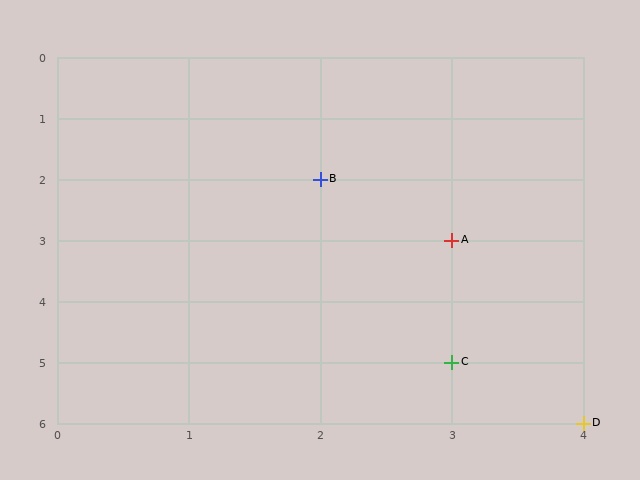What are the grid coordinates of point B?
Point B is at grid coordinates (2, 2).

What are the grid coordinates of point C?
Point C is at grid coordinates (3, 5).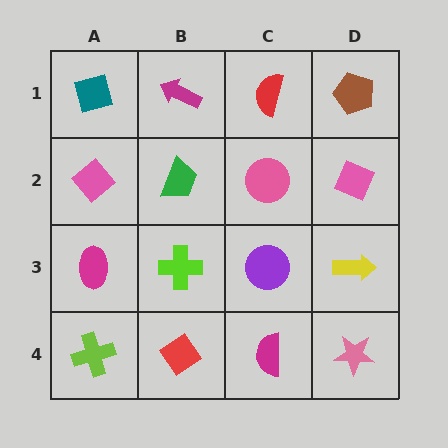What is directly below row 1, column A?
A pink diamond.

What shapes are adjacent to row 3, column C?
A pink circle (row 2, column C), a magenta semicircle (row 4, column C), a lime cross (row 3, column B), a yellow arrow (row 3, column D).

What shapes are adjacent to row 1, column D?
A pink diamond (row 2, column D), a red semicircle (row 1, column C).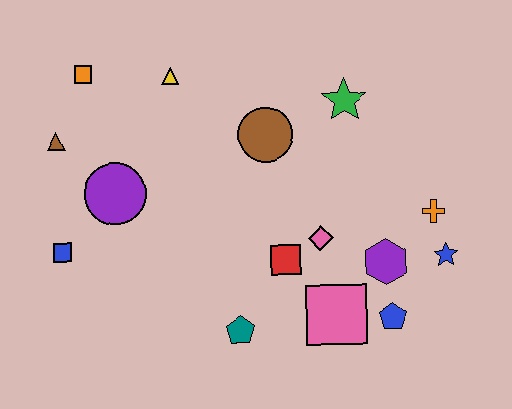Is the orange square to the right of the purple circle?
No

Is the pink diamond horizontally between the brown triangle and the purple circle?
No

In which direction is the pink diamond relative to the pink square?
The pink diamond is above the pink square.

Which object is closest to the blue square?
The purple circle is closest to the blue square.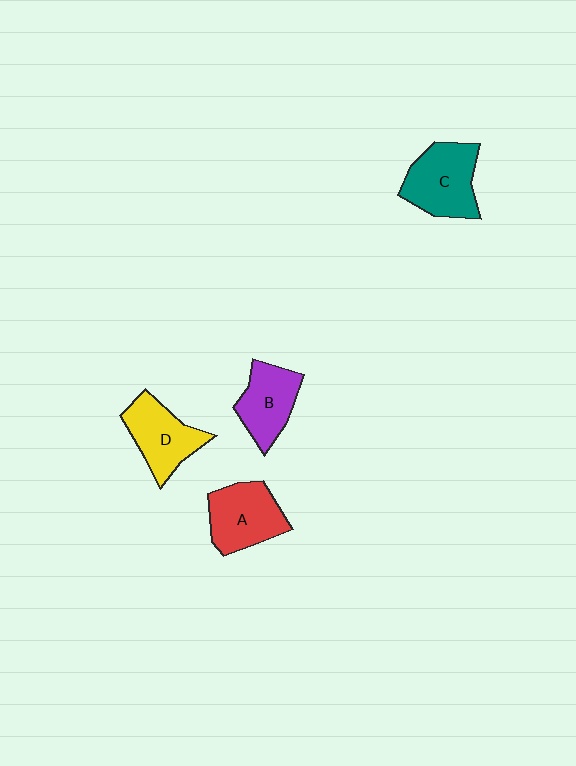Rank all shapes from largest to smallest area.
From largest to smallest: C (teal), A (red), D (yellow), B (purple).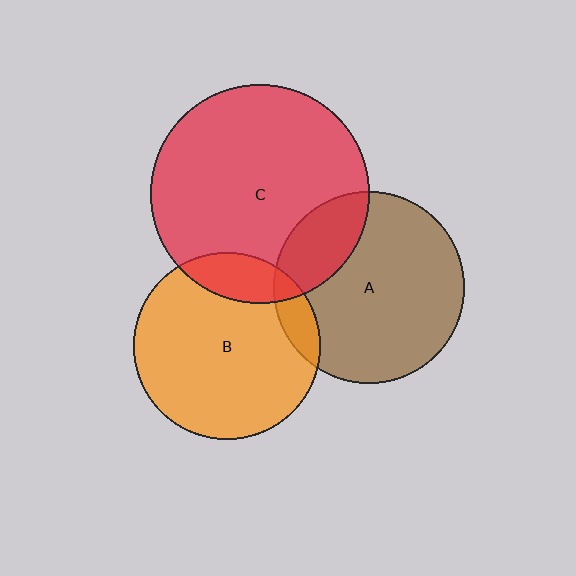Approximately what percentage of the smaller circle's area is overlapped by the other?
Approximately 15%.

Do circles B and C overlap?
Yes.